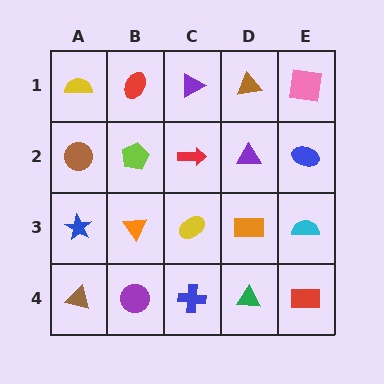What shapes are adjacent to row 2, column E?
A pink square (row 1, column E), a cyan semicircle (row 3, column E), a purple triangle (row 2, column D).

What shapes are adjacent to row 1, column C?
A red arrow (row 2, column C), a red ellipse (row 1, column B), a brown triangle (row 1, column D).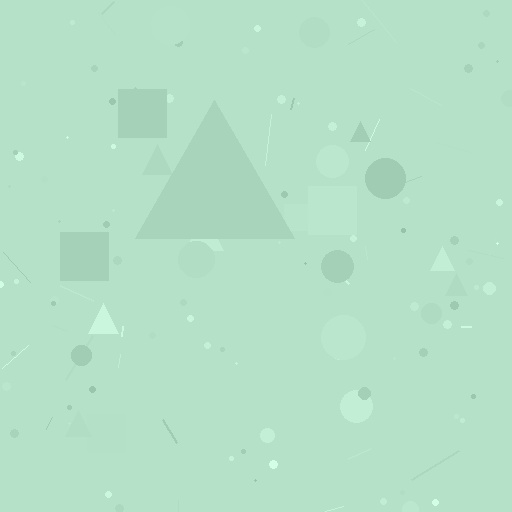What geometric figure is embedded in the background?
A triangle is embedded in the background.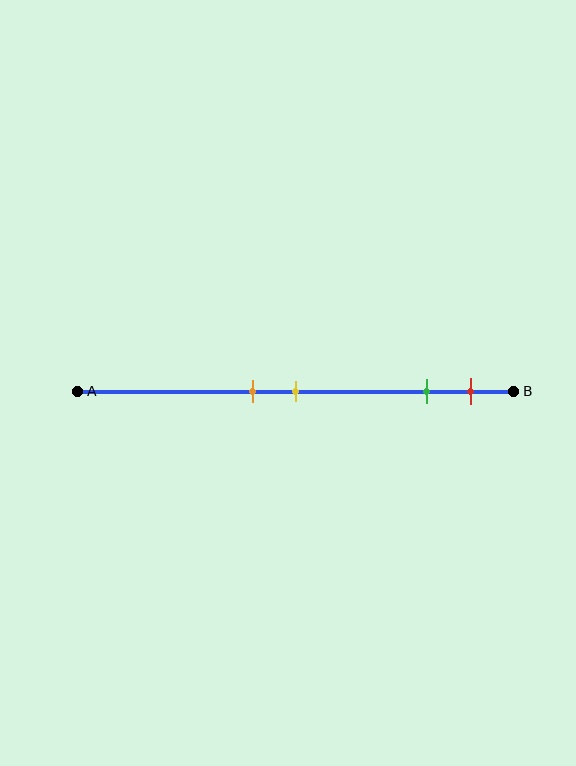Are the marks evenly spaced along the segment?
No, the marks are not evenly spaced.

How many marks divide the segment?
There are 4 marks dividing the segment.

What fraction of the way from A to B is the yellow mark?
The yellow mark is approximately 50% (0.5) of the way from A to B.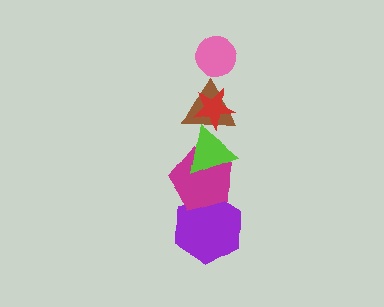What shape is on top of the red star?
The pink circle is on top of the red star.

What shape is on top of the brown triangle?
The red star is on top of the brown triangle.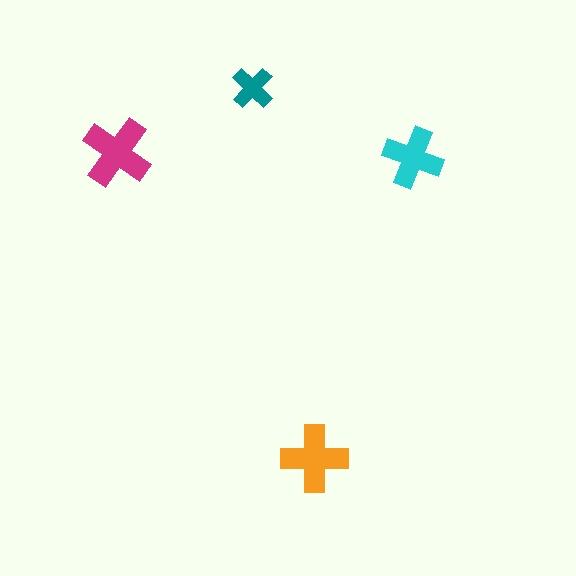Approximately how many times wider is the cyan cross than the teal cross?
About 1.5 times wider.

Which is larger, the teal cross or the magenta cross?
The magenta one.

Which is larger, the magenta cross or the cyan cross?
The magenta one.